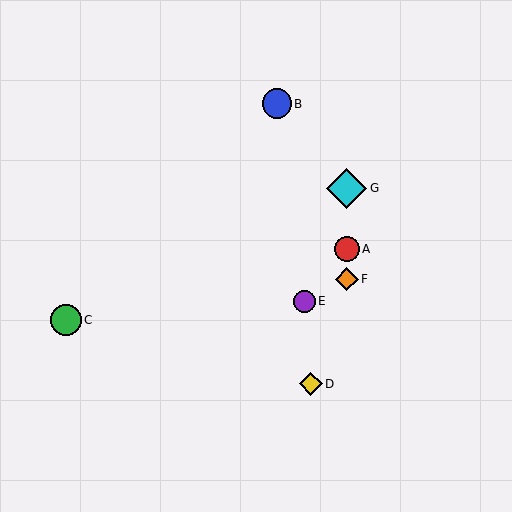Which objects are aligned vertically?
Objects A, F, G are aligned vertically.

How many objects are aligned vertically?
3 objects (A, F, G) are aligned vertically.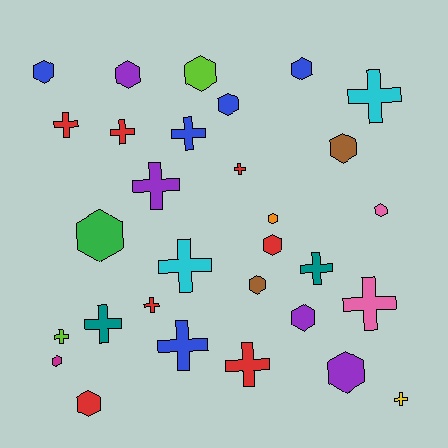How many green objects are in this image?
There is 1 green object.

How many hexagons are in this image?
There are 15 hexagons.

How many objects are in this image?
There are 30 objects.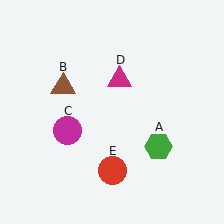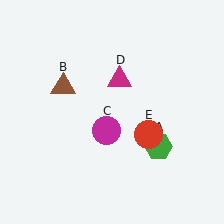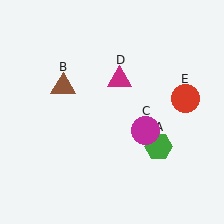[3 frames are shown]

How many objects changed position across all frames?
2 objects changed position: magenta circle (object C), red circle (object E).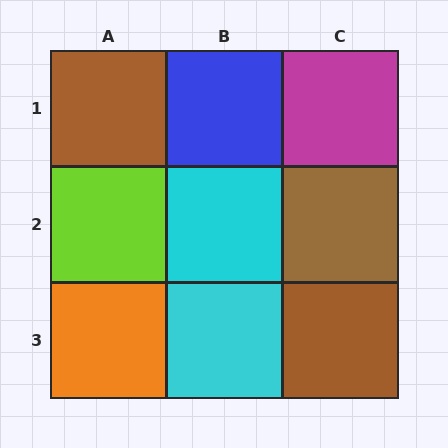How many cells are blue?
1 cell is blue.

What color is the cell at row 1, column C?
Magenta.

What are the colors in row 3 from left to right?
Orange, cyan, brown.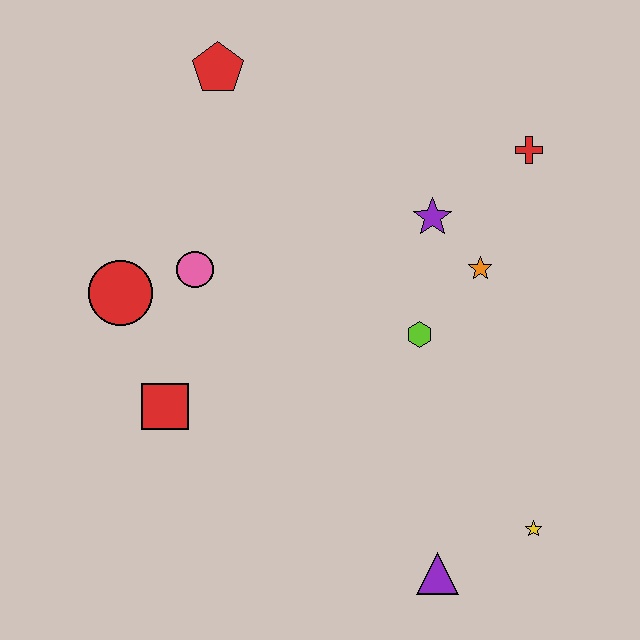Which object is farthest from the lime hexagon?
The red pentagon is farthest from the lime hexagon.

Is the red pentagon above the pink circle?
Yes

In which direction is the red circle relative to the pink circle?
The red circle is to the left of the pink circle.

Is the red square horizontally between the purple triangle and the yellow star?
No